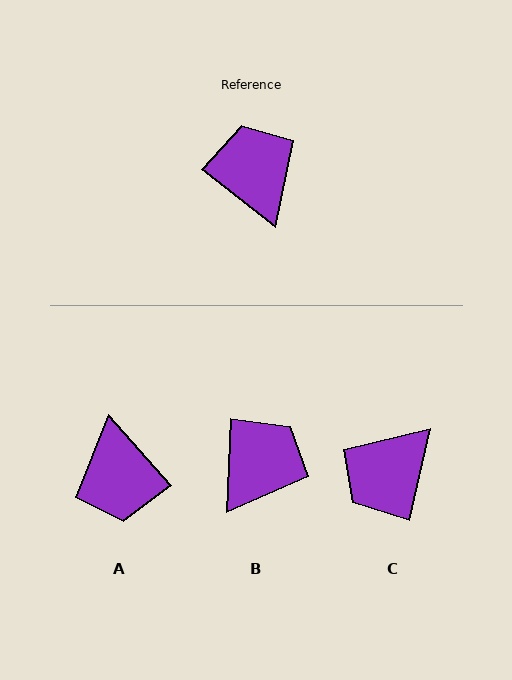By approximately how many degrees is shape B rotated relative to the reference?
Approximately 55 degrees clockwise.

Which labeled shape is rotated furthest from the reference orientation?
A, about 170 degrees away.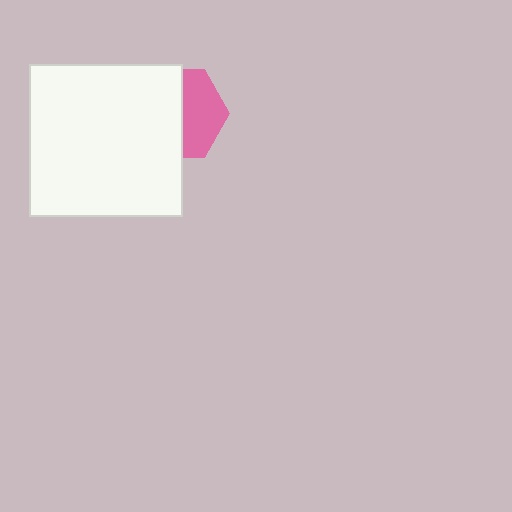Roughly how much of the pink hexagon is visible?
A small part of it is visible (roughly 44%).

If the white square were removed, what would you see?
You would see the complete pink hexagon.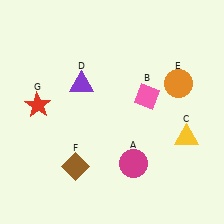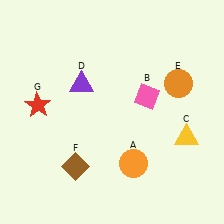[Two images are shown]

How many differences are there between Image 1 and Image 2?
There is 1 difference between the two images.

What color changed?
The circle (A) changed from magenta in Image 1 to orange in Image 2.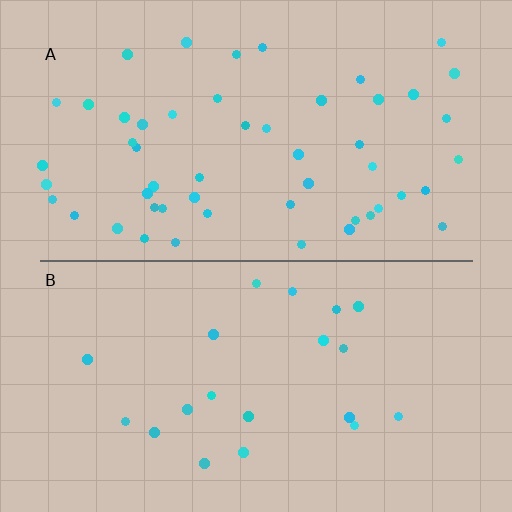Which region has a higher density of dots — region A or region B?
A (the top).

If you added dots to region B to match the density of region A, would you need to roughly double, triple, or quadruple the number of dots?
Approximately triple.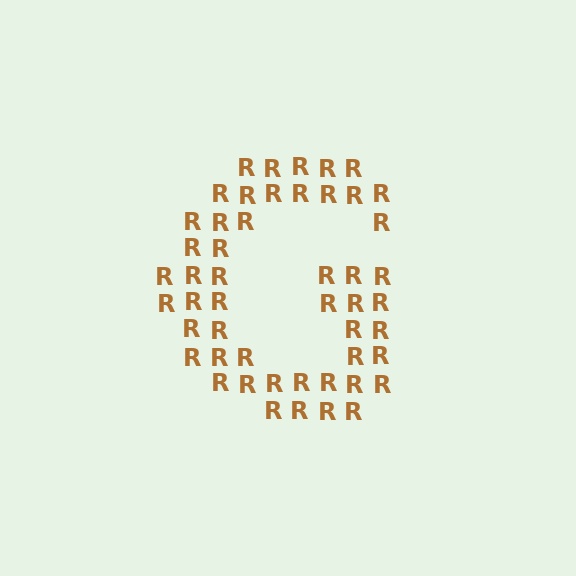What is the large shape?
The large shape is the letter G.